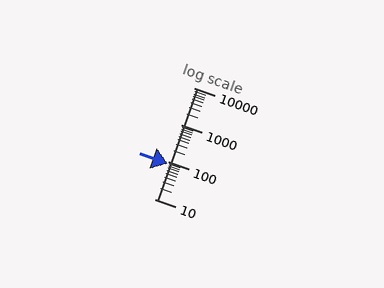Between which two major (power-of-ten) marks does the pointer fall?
The pointer is between 10 and 100.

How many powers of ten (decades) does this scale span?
The scale spans 3 decades, from 10 to 10000.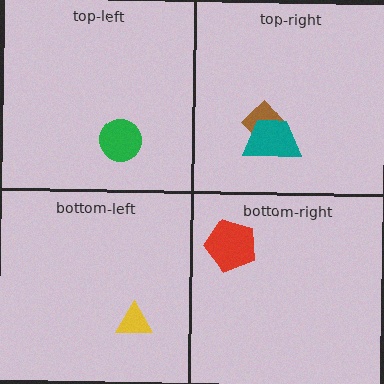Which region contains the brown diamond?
The top-right region.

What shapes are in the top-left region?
The green circle.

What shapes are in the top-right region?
The brown diamond, the teal trapezoid.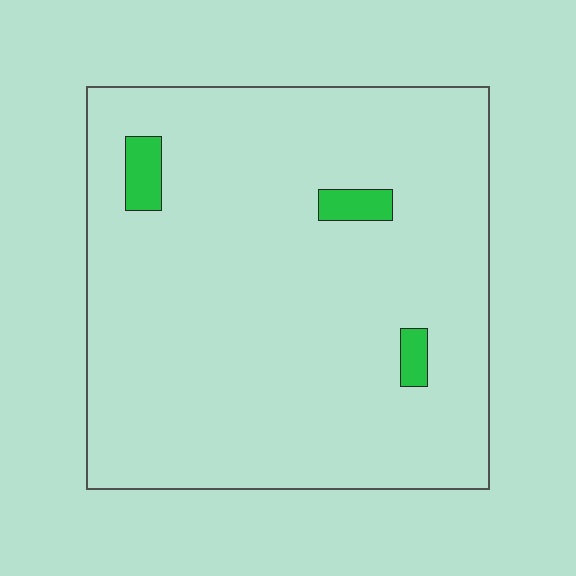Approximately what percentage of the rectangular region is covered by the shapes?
Approximately 5%.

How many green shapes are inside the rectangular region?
3.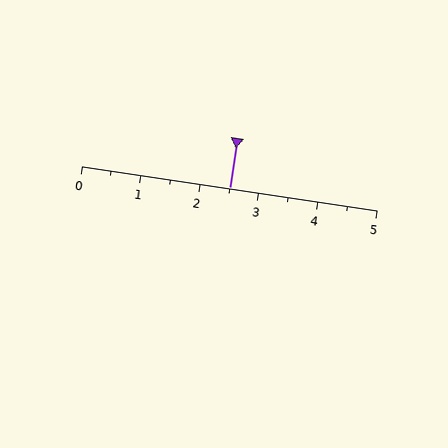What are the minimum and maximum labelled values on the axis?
The axis runs from 0 to 5.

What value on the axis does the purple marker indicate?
The marker indicates approximately 2.5.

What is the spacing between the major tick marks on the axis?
The major ticks are spaced 1 apart.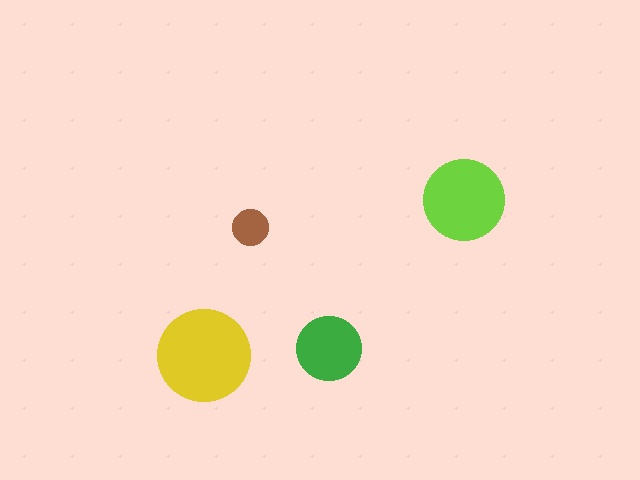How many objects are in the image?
There are 4 objects in the image.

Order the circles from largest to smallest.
the yellow one, the lime one, the green one, the brown one.